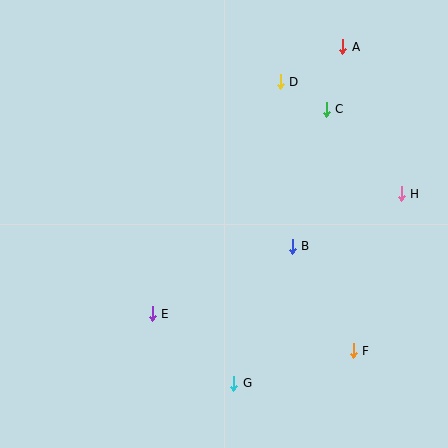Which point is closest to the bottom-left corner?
Point E is closest to the bottom-left corner.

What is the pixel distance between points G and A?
The distance between G and A is 354 pixels.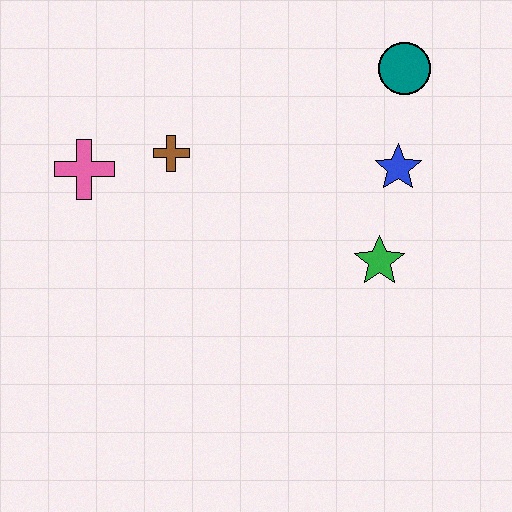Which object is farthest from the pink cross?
The teal circle is farthest from the pink cross.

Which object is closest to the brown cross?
The pink cross is closest to the brown cross.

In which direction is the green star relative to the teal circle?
The green star is below the teal circle.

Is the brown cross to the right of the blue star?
No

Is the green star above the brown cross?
No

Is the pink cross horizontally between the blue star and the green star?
No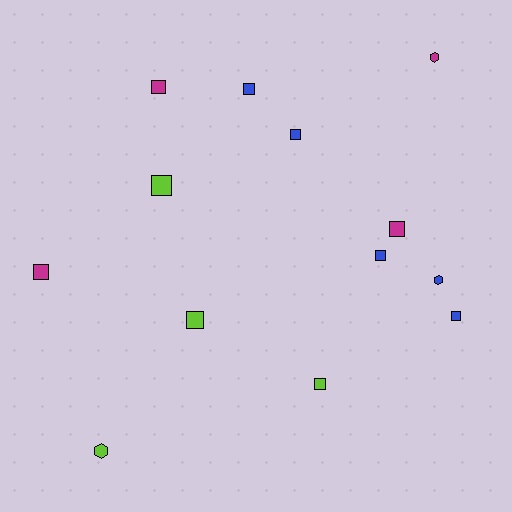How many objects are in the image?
There are 13 objects.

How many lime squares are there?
There are 3 lime squares.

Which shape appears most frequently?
Square, with 10 objects.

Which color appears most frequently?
Blue, with 5 objects.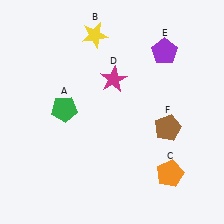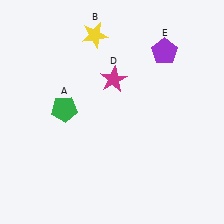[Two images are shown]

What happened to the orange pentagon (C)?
The orange pentagon (C) was removed in Image 2. It was in the bottom-right area of Image 1.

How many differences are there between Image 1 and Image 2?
There are 2 differences between the two images.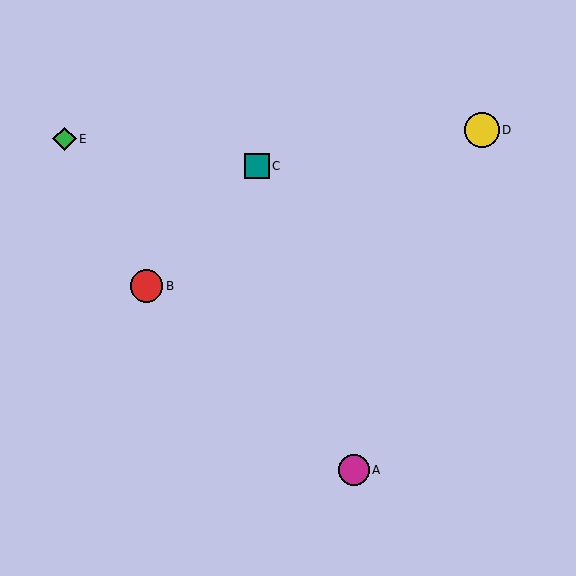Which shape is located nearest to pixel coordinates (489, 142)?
The yellow circle (labeled D) at (482, 130) is nearest to that location.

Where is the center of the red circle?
The center of the red circle is at (146, 286).